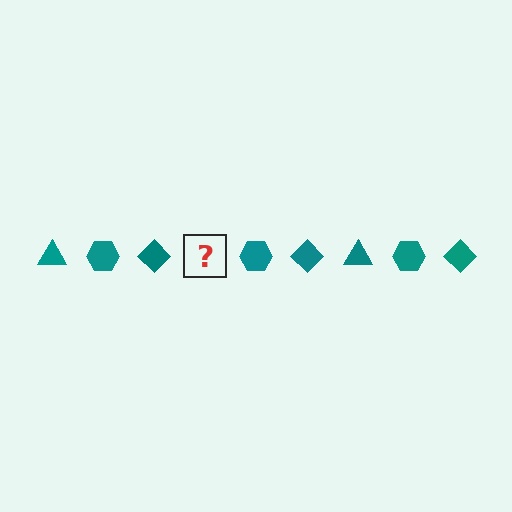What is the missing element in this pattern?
The missing element is a teal triangle.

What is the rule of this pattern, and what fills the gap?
The rule is that the pattern cycles through triangle, hexagon, diamond shapes in teal. The gap should be filled with a teal triangle.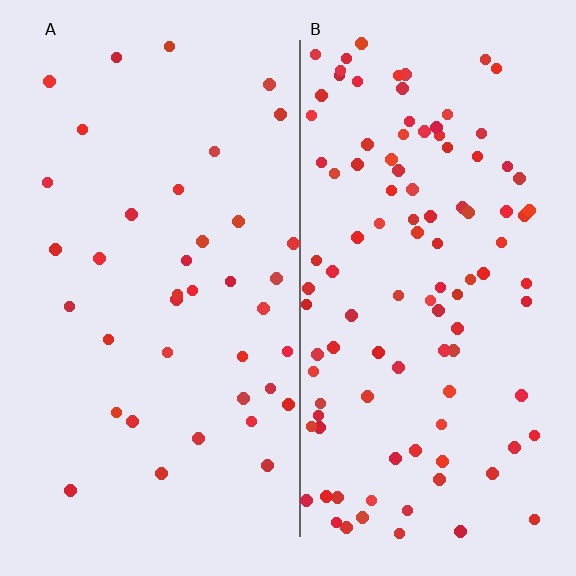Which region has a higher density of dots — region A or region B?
B (the right).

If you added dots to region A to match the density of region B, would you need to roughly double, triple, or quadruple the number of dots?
Approximately triple.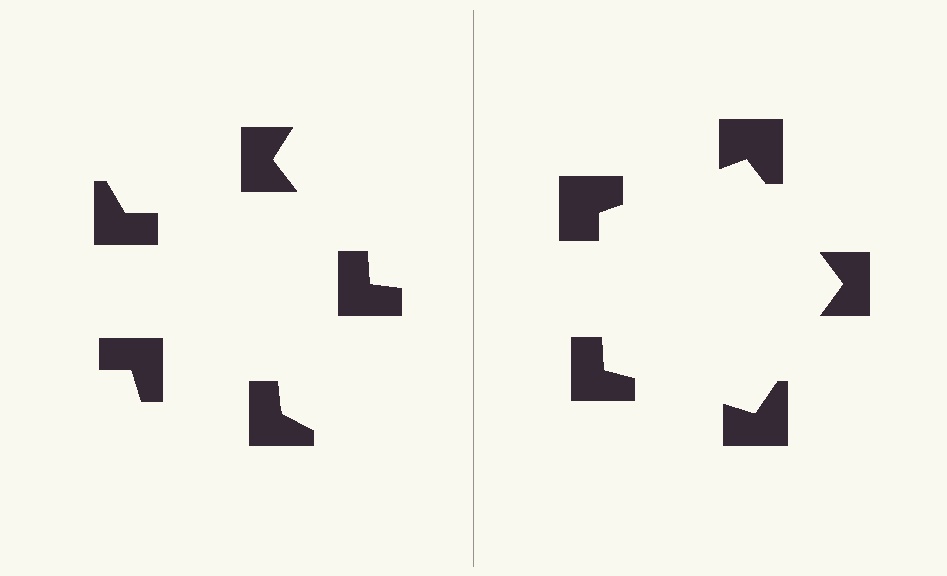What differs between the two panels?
The notched squares are positioned identically on both sides; only the wedge orientations differ. On the right they align to a pentagon; on the left they are misaligned.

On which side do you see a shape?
An illusory pentagon appears on the right side. On the left side the wedge cuts are rotated, so no coherent shape forms.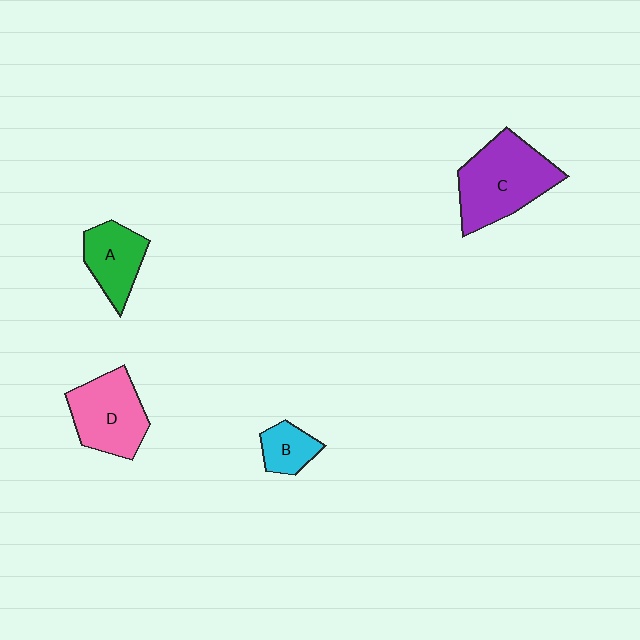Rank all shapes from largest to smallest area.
From largest to smallest: C (purple), D (pink), A (green), B (cyan).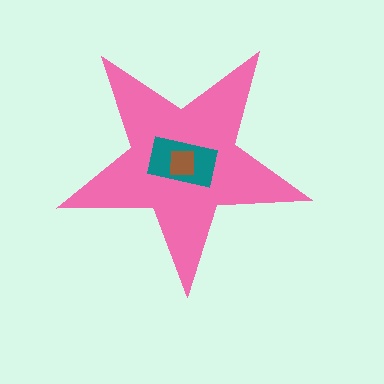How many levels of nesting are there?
3.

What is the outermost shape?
The pink star.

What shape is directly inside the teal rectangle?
The brown square.